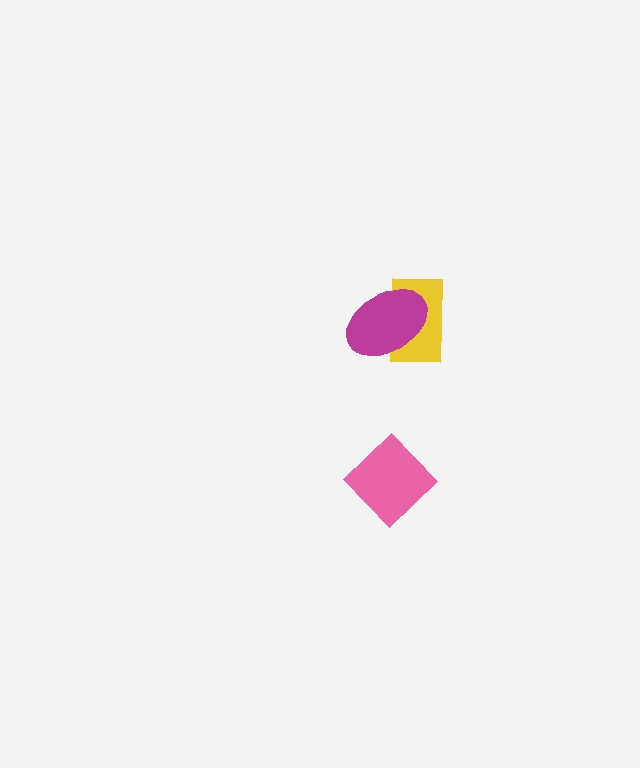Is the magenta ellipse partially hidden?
No, no other shape covers it.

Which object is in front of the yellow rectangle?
The magenta ellipse is in front of the yellow rectangle.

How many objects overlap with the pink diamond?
0 objects overlap with the pink diamond.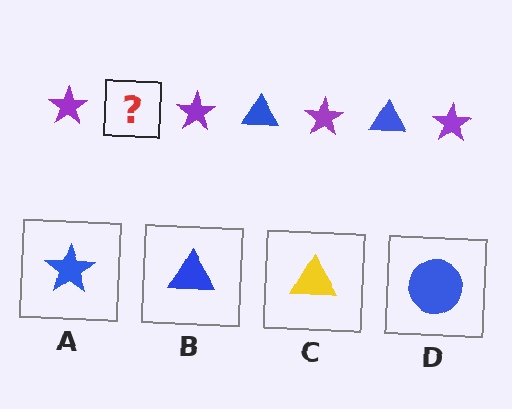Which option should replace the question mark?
Option B.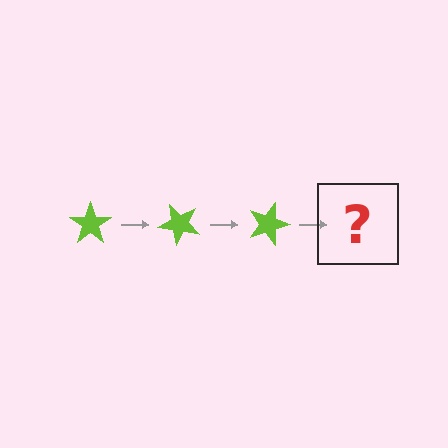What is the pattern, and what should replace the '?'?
The pattern is that the star rotates 45 degrees each step. The '?' should be a lime star rotated 135 degrees.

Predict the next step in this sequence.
The next step is a lime star rotated 135 degrees.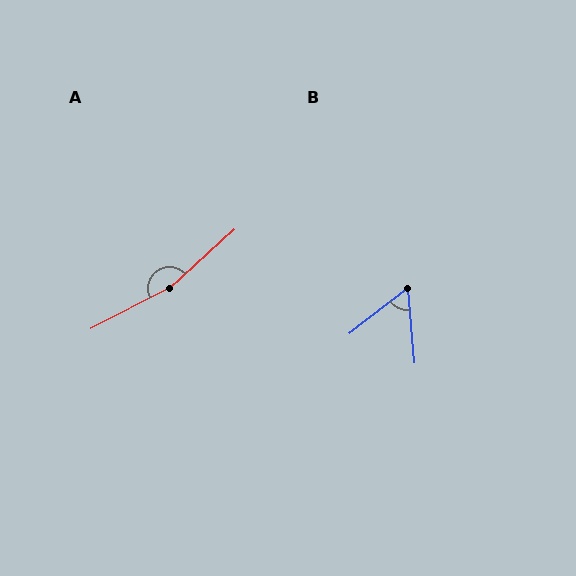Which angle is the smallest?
B, at approximately 57 degrees.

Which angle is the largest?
A, at approximately 165 degrees.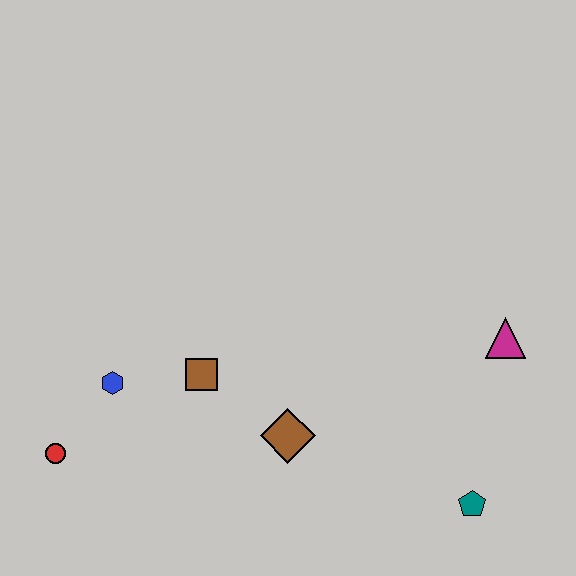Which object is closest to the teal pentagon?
The magenta triangle is closest to the teal pentagon.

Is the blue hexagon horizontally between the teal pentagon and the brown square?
No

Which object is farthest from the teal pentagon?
The red circle is farthest from the teal pentagon.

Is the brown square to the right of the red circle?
Yes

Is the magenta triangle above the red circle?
Yes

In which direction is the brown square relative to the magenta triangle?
The brown square is to the left of the magenta triangle.